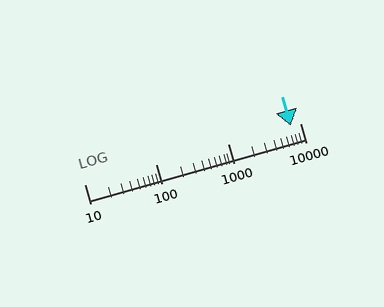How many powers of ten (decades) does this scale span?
The scale spans 3 decades, from 10 to 10000.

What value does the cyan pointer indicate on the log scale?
The pointer indicates approximately 7400.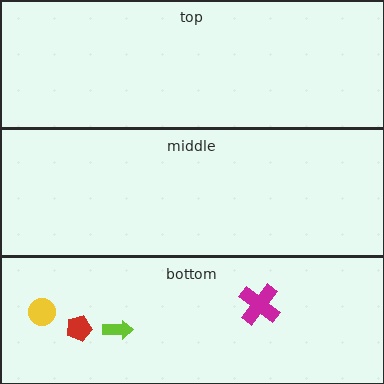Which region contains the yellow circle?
The bottom region.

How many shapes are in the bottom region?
4.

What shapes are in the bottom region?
The yellow circle, the red pentagon, the lime arrow, the magenta cross.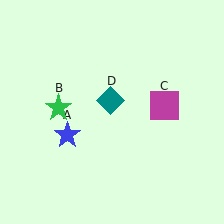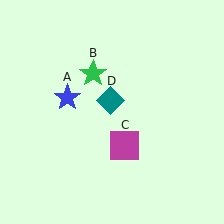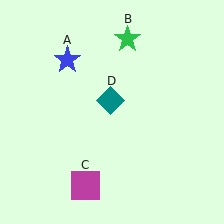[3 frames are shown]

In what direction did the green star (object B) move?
The green star (object B) moved up and to the right.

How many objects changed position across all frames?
3 objects changed position: blue star (object A), green star (object B), magenta square (object C).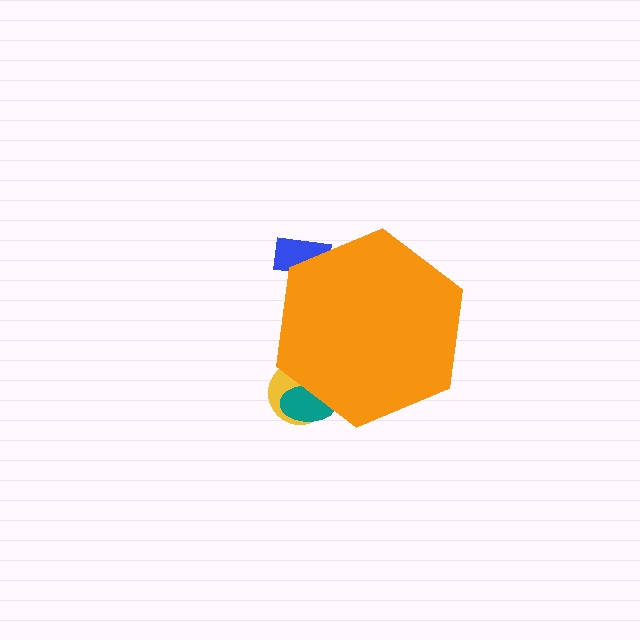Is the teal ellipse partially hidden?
Yes, the teal ellipse is partially hidden behind the orange hexagon.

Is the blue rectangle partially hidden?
Yes, the blue rectangle is partially hidden behind the orange hexagon.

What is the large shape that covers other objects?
An orange hexagon.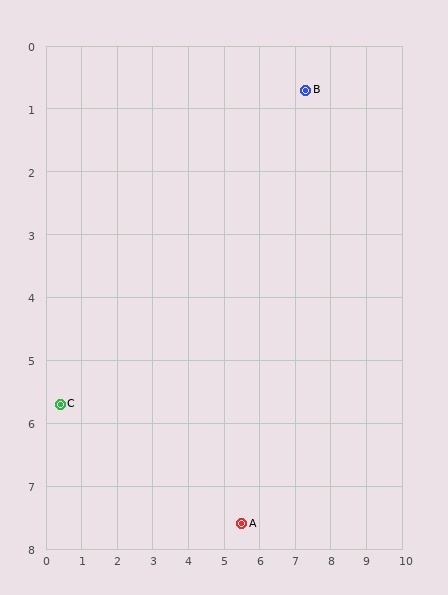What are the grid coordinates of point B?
Point B is at approximately (7.3, 0.7).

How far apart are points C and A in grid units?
Points C and A are about 5.4 grid units apart.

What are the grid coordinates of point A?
Point A is at approximately (5.5, 7.6).